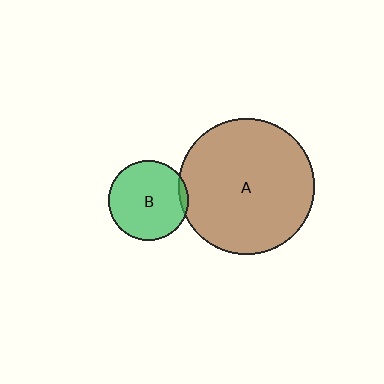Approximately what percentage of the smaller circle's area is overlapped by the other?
Approximately 5%.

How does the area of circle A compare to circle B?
Approximately 2.9 times.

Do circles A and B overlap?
Yes.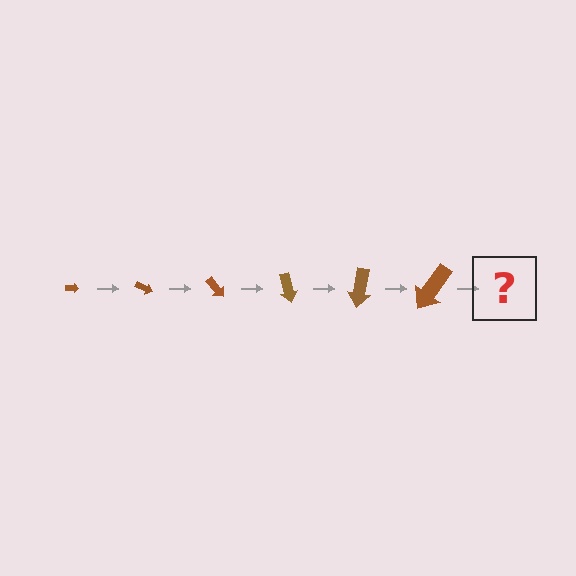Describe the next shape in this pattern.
It should be an arrow, larger than the previous one and rotated 150 degrees from the start.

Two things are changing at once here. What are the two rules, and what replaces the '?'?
The two rules are that the arrow grows larger each step and it rotates 25 degrees each step. The '?' should be an arrow, larger than the previous one and rotated 150 degrees from the start.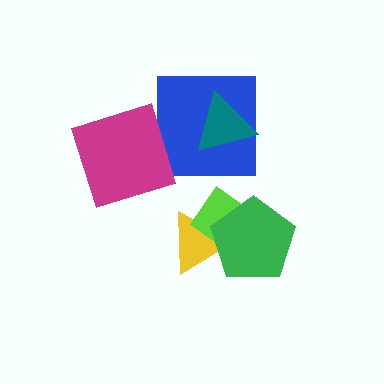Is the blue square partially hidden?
Yes, it is partially covered by another shape.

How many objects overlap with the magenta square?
0 objects overlap with the magenta square.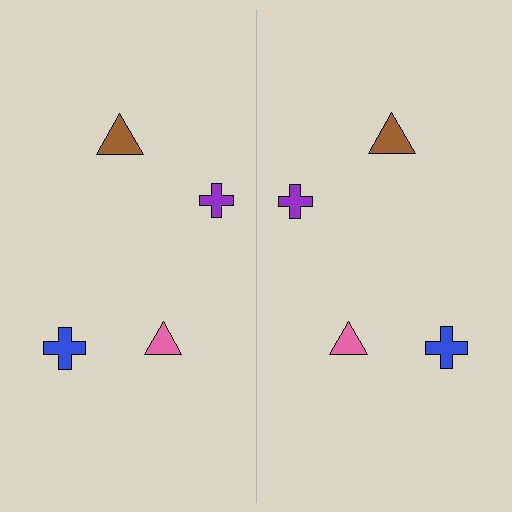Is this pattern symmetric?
Yes, this pattern has bilateral (reflection) symmetry.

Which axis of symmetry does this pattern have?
The pattern has a vertical axis of symmetry running through the center of the image.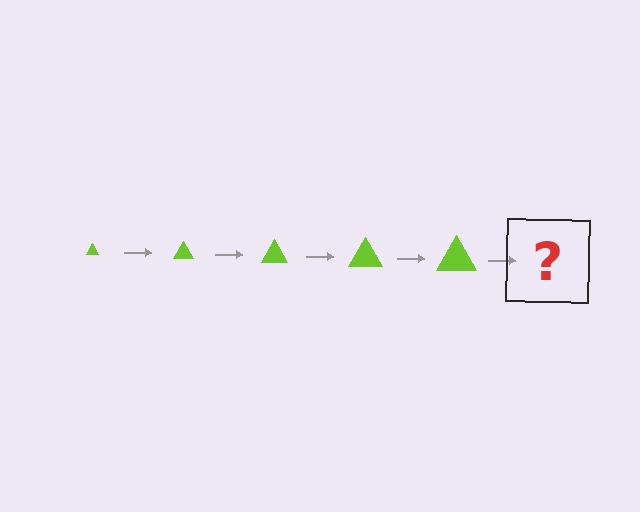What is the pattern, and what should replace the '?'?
The pattern is that the triangle gets progressively larger each step. The '?' should be a lime triangle, larger than the previous one.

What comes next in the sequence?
The next element should be a lime triangle, larger than the previous one.